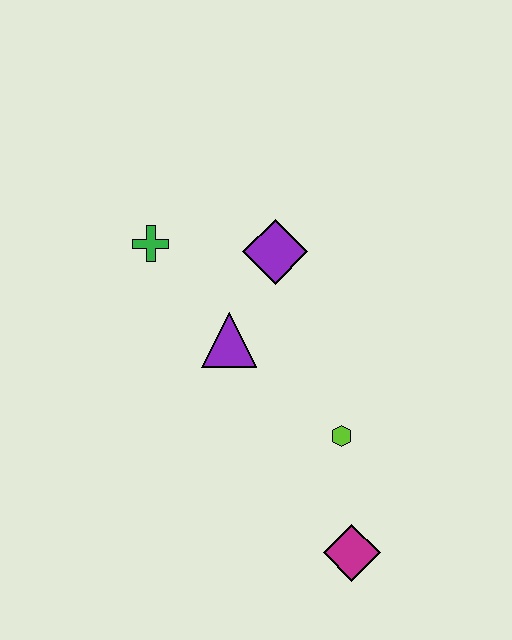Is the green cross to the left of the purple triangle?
Yes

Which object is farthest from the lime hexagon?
The green cross is farthest from the lime hexagon.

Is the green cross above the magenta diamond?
Yes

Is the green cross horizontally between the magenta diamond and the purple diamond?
No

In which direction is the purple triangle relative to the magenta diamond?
The purple triangle is above the magenta diamond.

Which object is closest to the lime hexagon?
The magenta diamond is closest to the lime hexagon.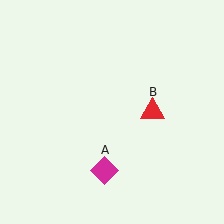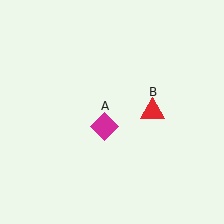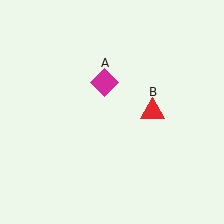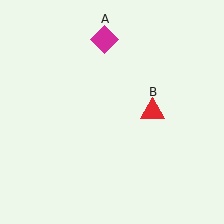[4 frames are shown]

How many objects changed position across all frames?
1 object changed position: magenta diamond (object A).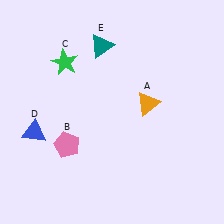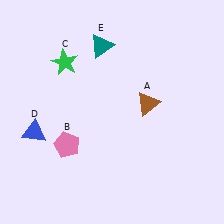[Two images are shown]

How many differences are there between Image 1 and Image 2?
There is 1 difference between the two images.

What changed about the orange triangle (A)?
In Image 1, A is orange. In Image 2, it changed to brown.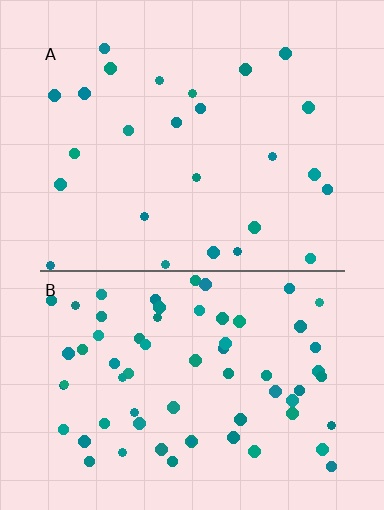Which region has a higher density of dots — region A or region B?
B (the bottom).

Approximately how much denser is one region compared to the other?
Approximately 2.6× — region B over region A.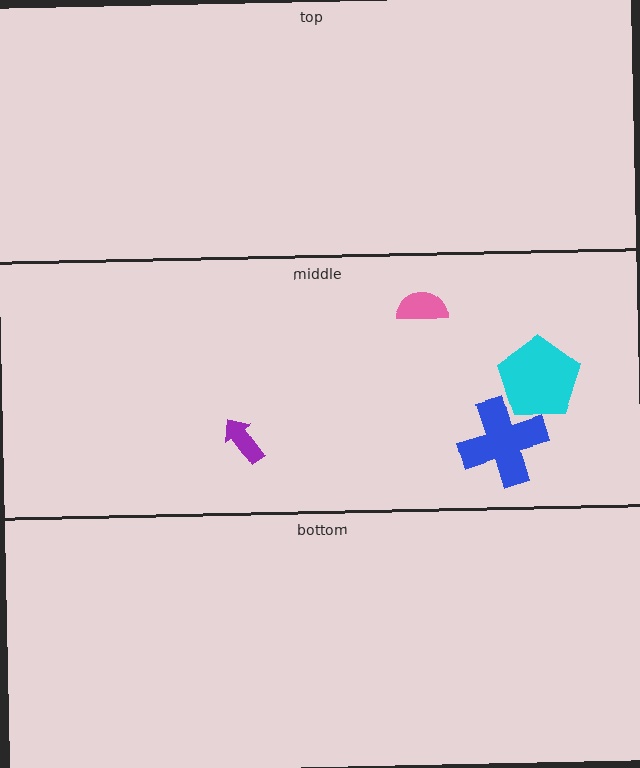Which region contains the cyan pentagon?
The middle region.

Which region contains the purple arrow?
The middle region.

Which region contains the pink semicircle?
The middle region.